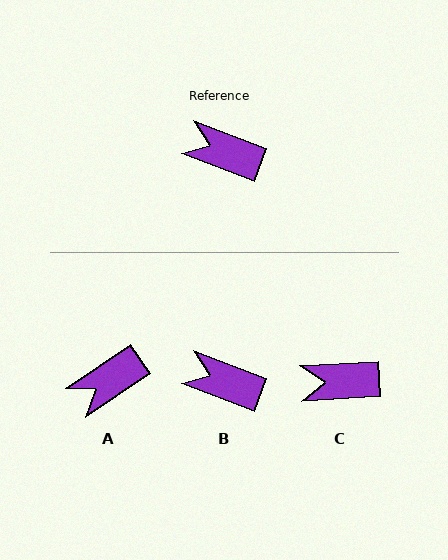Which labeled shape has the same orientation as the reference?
B.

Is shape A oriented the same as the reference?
No, it is off by about 55 degrees.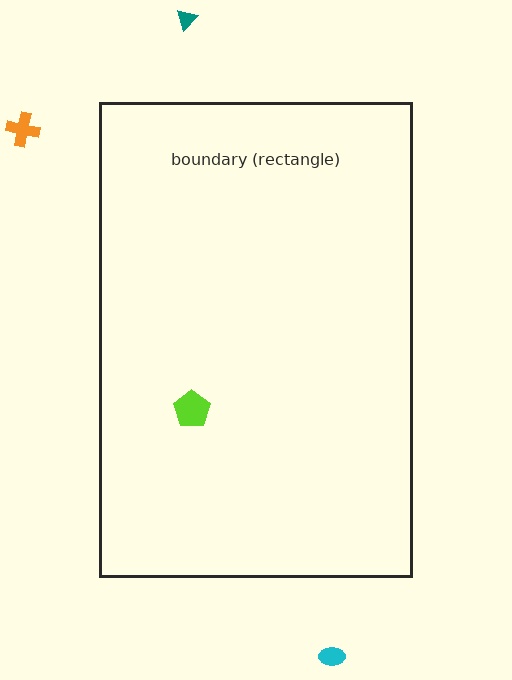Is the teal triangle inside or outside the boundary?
Outside.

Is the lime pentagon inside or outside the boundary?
Inside.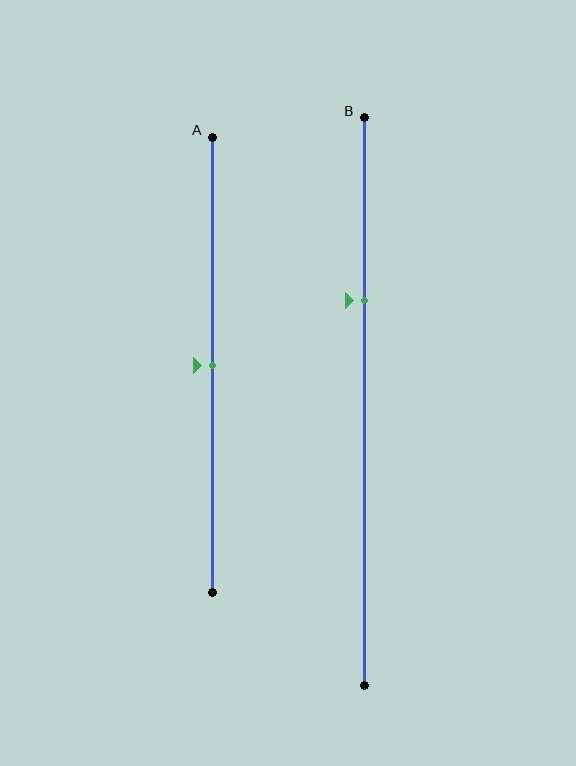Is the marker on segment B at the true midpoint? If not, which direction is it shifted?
No, the marker on segment B is shifted upward by about 18% of the segment length.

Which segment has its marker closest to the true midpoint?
Segment A has its marker closest to the true midpoint.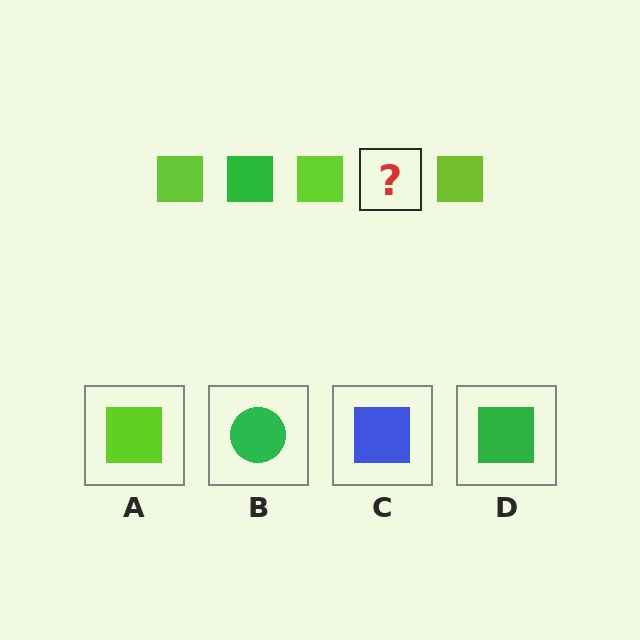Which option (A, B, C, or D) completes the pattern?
D.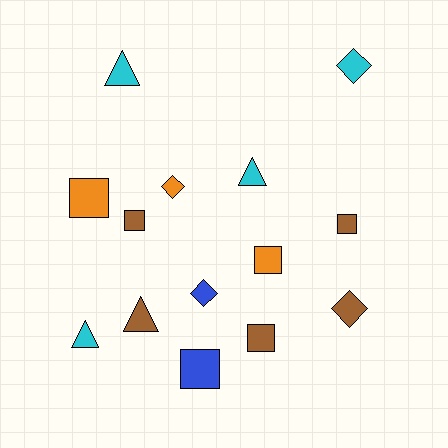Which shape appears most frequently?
Square, with 6 objects.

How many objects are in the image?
There are 14 objects.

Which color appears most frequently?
Brown, with 5 objects.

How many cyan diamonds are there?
There is 1 cyan diamond.